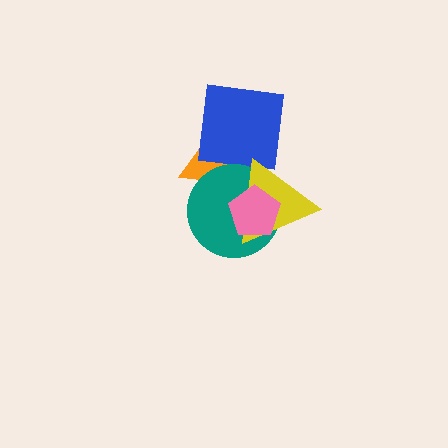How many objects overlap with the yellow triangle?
3 objects overlap with the yellow triangle.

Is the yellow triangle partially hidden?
Yes, it is partially covered by another shape.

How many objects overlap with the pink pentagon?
2 objects overlap with the pink pentagon.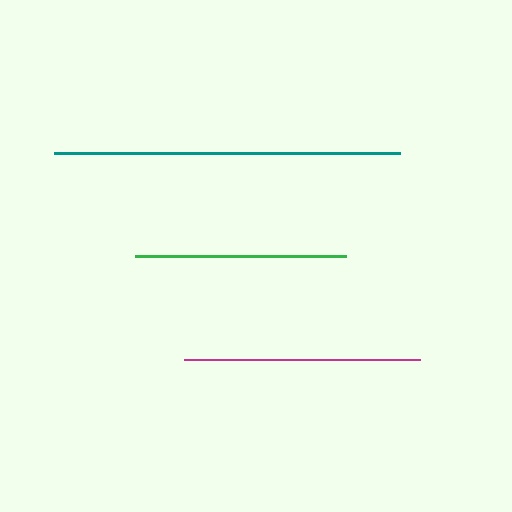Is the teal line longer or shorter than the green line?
The teal line is longer than the green line.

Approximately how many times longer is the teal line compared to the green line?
The teal line is approximately 1.6 times the length of the green line.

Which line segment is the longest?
The teal line is the longest at approximately 346 pixels.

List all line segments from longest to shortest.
From longest to shortest: teal, magenta, green.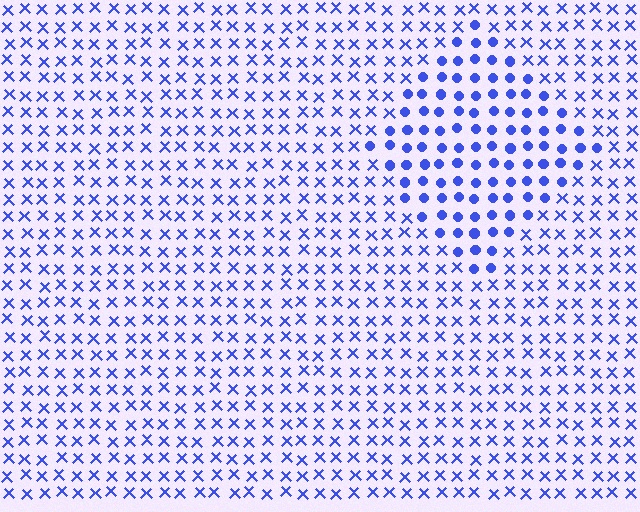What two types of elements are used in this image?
The image uses circles inside the diamond region and X marks outside it.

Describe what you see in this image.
The image is filled with small blue elements arranged in a uniform grid. A diamond-shaped region contains circles, while the surrounding area contains X marks. The boundary is defined purely by the change in element shape.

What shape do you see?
I see a diamond.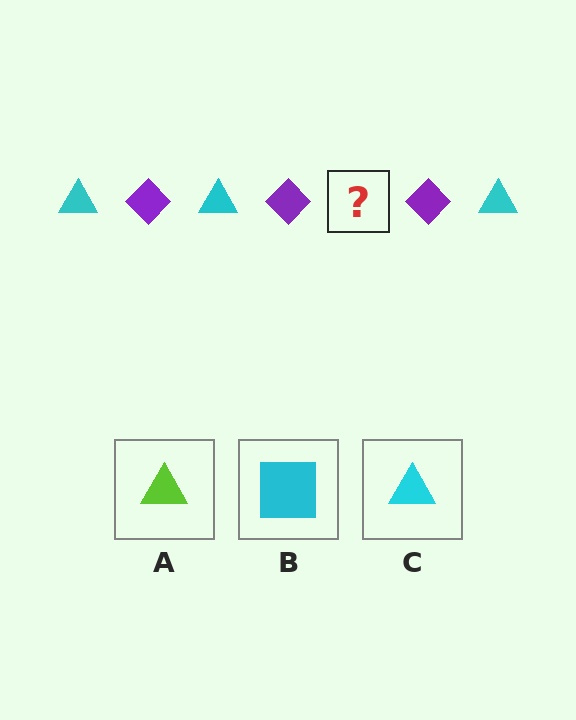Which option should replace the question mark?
Option C.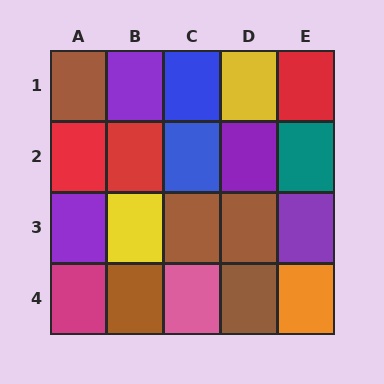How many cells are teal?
1 cell is teal.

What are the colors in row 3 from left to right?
Purple, yellow, brown, brown, purple.